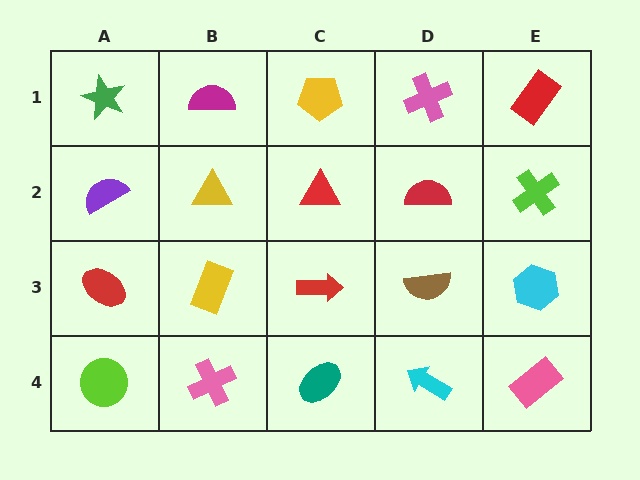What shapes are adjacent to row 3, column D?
A red semicircle (row 2, column D), a cyan arrow (row 4, column D), a red arrow (row 3, column C), a cyan hexagon (row 3, column E).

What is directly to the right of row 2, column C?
A red semicircle.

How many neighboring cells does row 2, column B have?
4.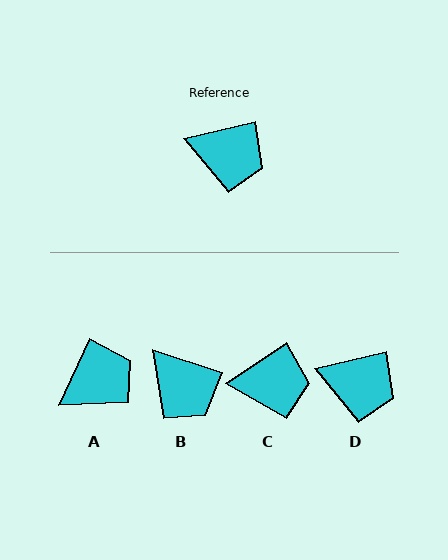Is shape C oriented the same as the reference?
No, it is off by about 21 degrees.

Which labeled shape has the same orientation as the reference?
D.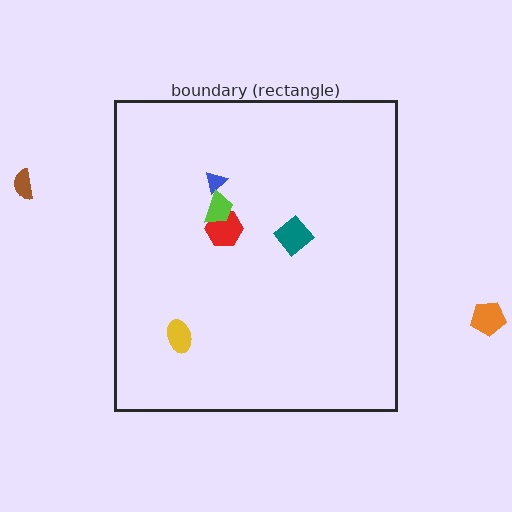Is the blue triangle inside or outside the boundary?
Inside.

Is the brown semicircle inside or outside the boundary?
Outside.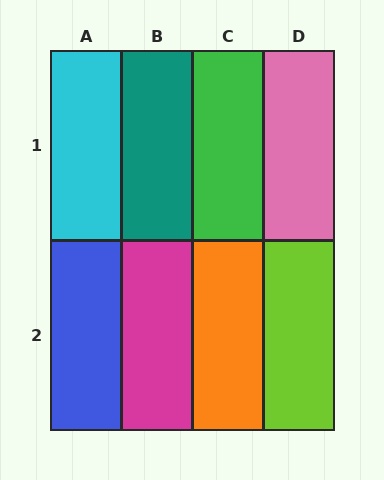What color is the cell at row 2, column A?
Blue.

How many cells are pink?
1 cell is pink.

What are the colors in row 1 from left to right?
Cyan, teal, green, pink.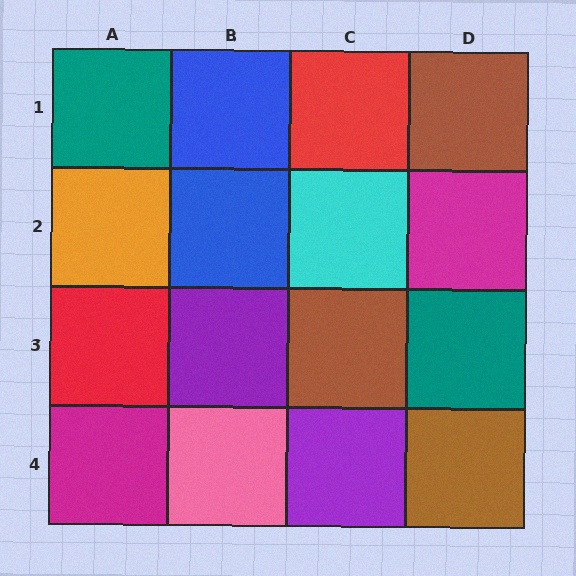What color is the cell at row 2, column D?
Magenta.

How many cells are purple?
2 cells are purple.